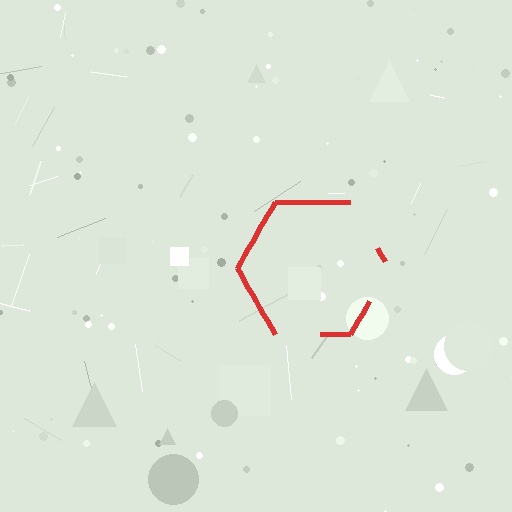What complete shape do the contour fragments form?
The contour fragments form a hexagon.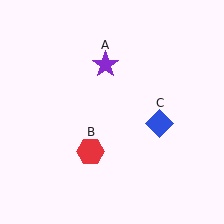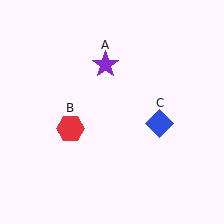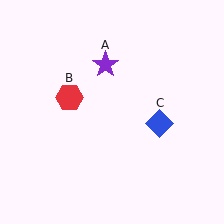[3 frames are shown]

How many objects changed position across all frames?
1 object changed position: red hexagon (object B).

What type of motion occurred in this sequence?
The red hexagon (object B) rotated clockwise around the center of the scene.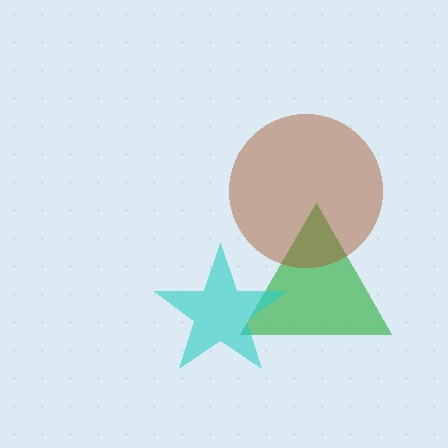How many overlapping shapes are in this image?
There are 3 overlapping shapes in the image.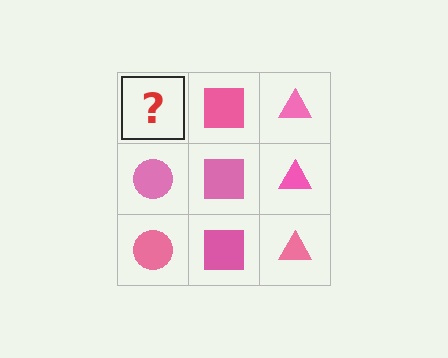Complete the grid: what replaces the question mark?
The question mark should be replaced with a pink circle.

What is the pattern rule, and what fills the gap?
The rule is that each column has a consistent shape. The gap should be filled with a pink circle.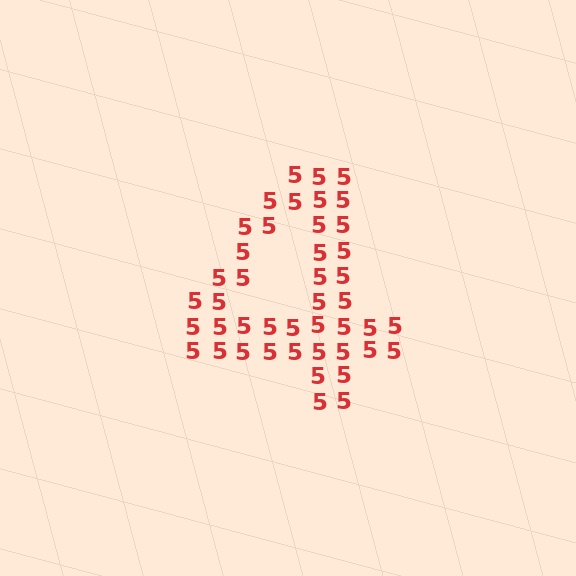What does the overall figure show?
The overall figure shows the digit 4.